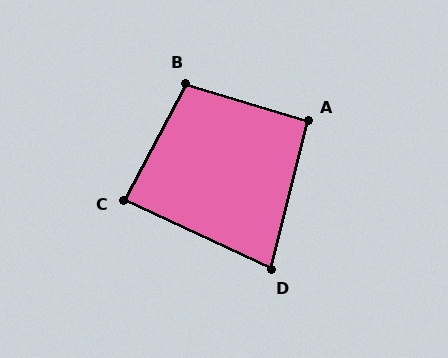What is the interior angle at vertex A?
Approximately 93 degrees (approximately right).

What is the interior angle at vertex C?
Approximately 87 degrees (approximately right).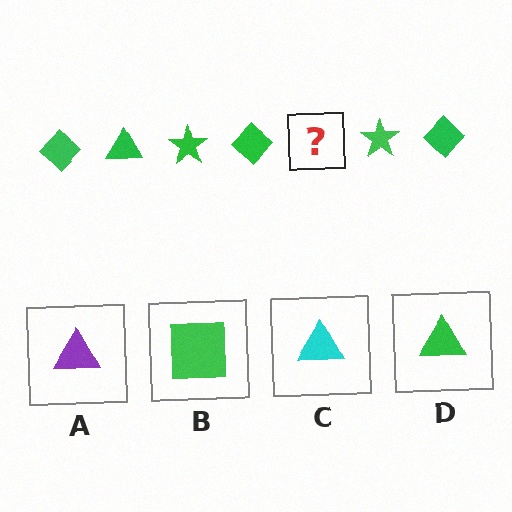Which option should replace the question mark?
Option D.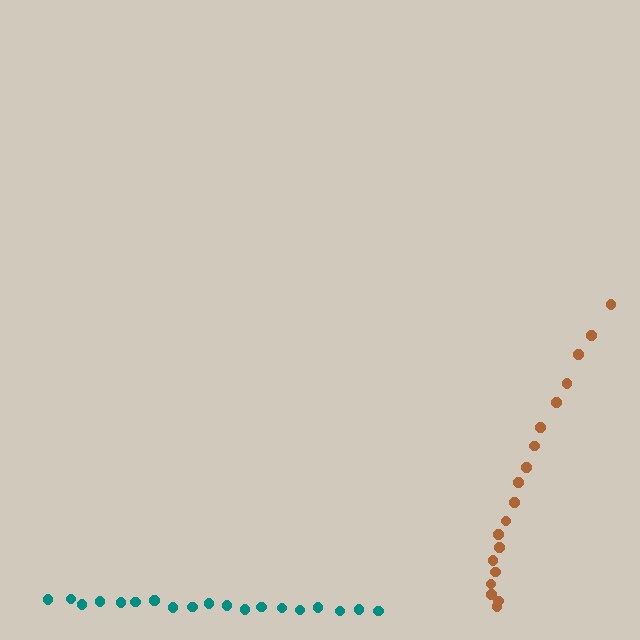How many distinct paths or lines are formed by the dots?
There are 2 distinct paths.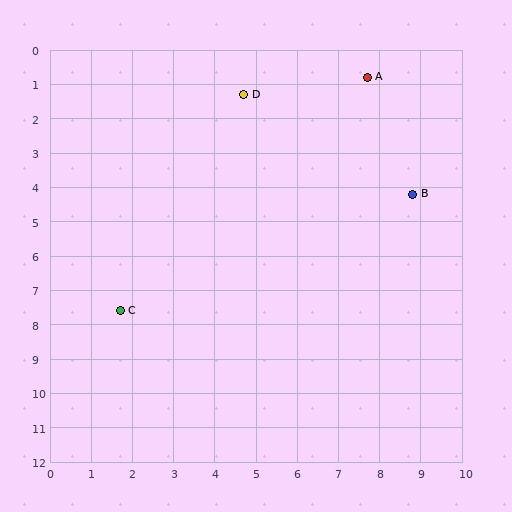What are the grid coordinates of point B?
Point B is at approximately (8.8, 4.2).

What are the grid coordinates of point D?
Point D is at approximately (4.7, 1.3).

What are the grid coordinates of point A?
Point A is at approximately (7.7, 0.8).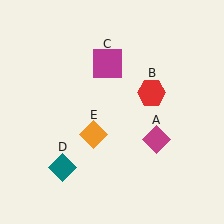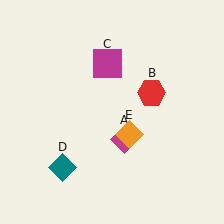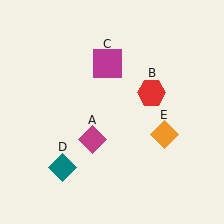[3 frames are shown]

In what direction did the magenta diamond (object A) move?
The magenta diamond (object A) moved left.